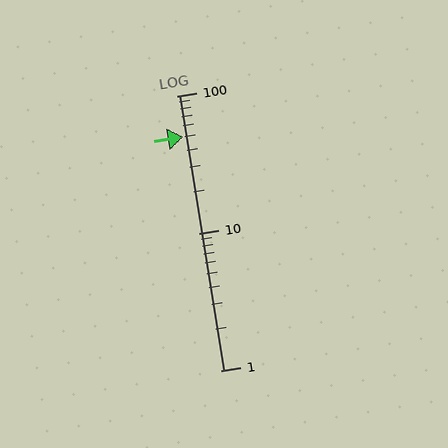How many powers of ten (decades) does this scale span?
The scale spans 2 decades, from 1 to 100.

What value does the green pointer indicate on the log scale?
The pointer indicates approximately 50.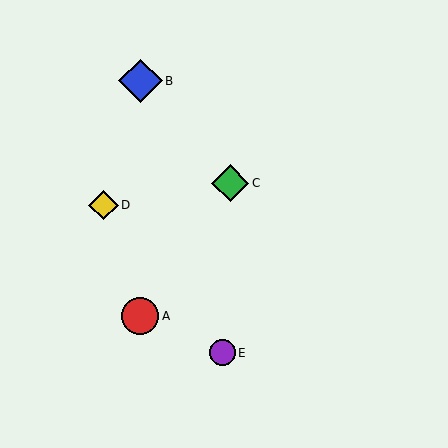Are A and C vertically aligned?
No, A is at x≈140 and C is at x≈230.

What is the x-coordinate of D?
Object D is at x≈103.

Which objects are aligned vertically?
Objects A, B are aligned vertically.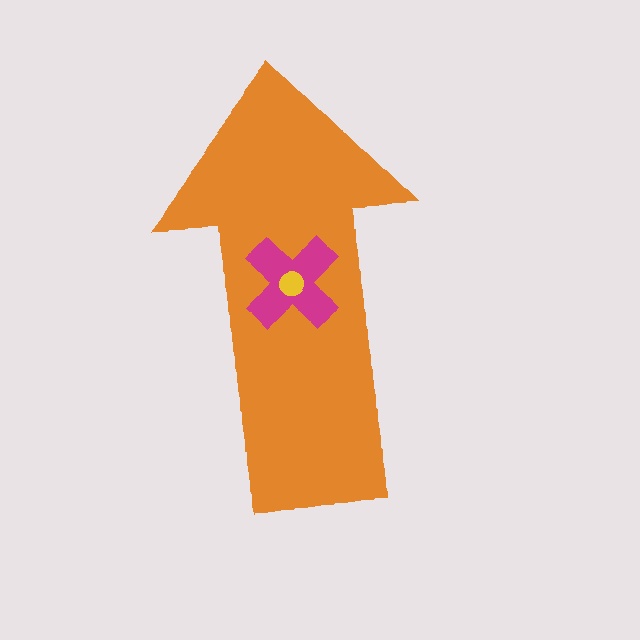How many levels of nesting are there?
3.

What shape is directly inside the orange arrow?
The magenta cross.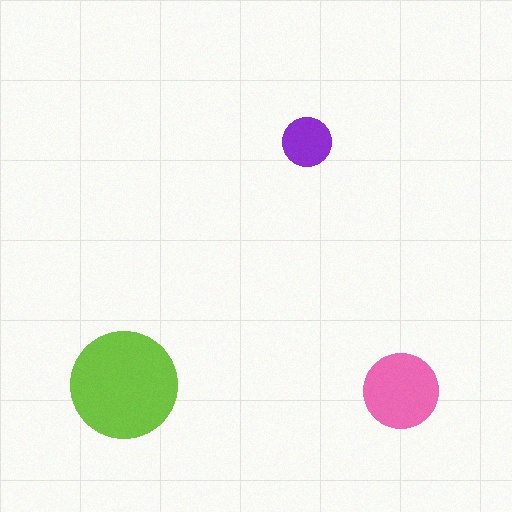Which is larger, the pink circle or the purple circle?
The pink one.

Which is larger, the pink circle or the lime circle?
The lime one.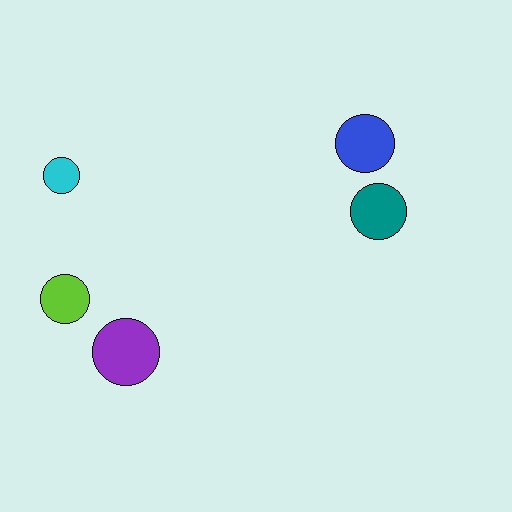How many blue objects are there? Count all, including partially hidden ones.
There is 1 blue object.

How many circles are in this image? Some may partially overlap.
There are 5 circles.